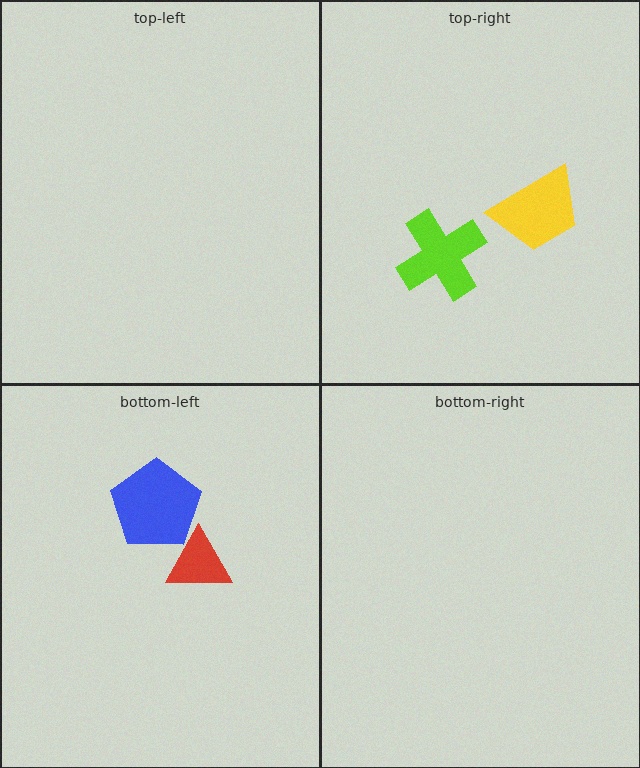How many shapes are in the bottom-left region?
2.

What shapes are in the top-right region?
The yellow trapezoid, the lime cross.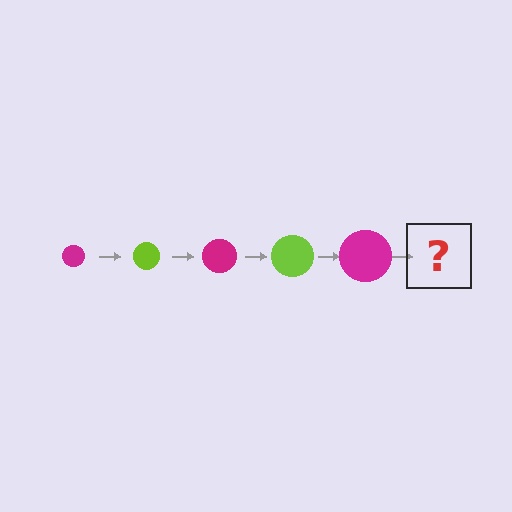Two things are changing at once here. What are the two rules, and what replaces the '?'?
The two rules are that the circle grows larger each step and the color cycles through magenta and lime. The '?' should be a lime circle, larger than the previous one.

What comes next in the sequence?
The next element should be a lime circle, larger than the previous one.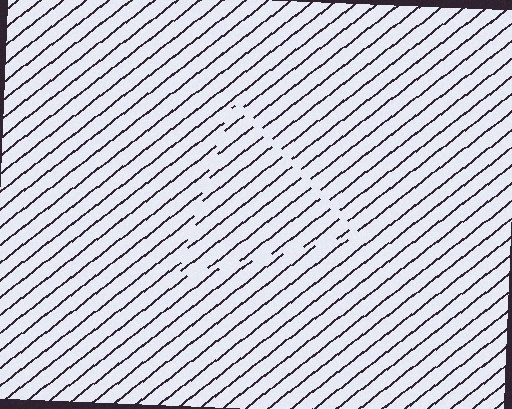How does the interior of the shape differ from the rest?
The interior of the shape contains the same grating, shifted by half a period — the contour is defined by the phase discontinuity where line-ends from the inner and outer gratings abut.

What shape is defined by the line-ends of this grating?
An illusory triangle. The interior of the shape contains the same grating, shifted by half a period — the contour is defined by the phase discontinuity where line-ends from the inner and outer gratings abut.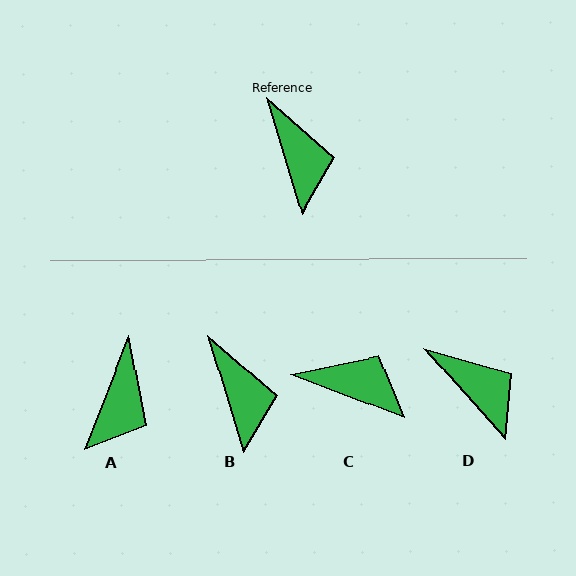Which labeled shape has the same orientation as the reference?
B.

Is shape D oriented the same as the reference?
No, it is off by about 25 degrees.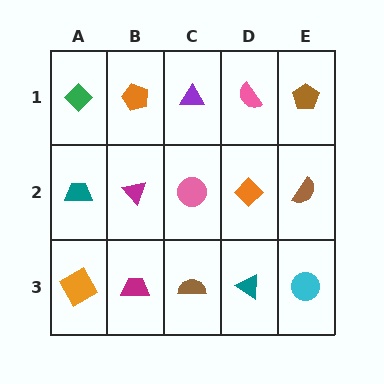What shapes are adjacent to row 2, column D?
A pink semicircle (row 1, column D), a teal triangle (row 3, column D), a pink circle (row 2, column C), a brown semicircle (row 2, column E).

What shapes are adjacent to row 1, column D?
An orange diamond (row 2, column D), a purple triangle (row 1, column C), a brown pentagon (row 1, column E).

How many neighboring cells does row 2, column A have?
3.